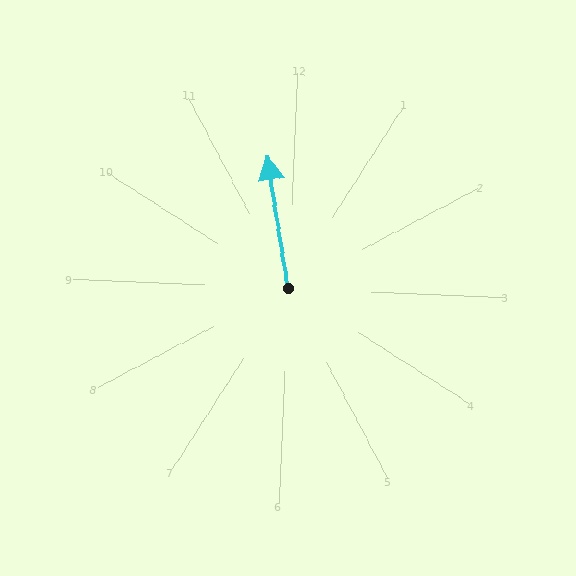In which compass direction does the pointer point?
North.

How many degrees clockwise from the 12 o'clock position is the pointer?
Approximately 349 degrees.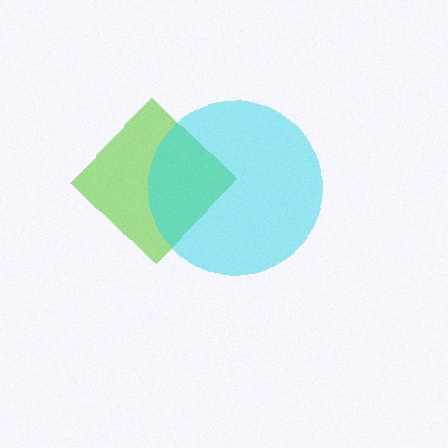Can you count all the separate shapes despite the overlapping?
Yes, there are 2 separate shapes.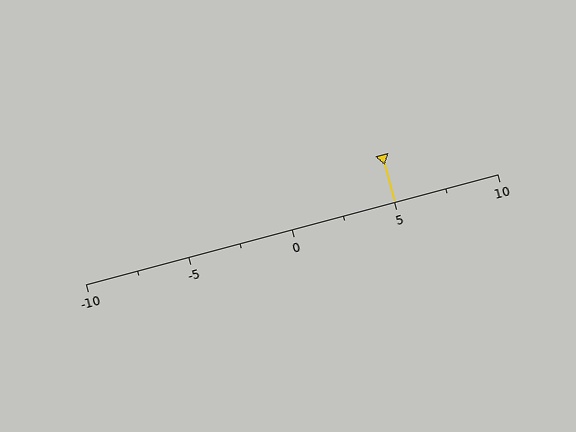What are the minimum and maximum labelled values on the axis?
The axis runs from -10 to 10.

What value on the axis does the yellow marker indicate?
The marker indicates approximately 5.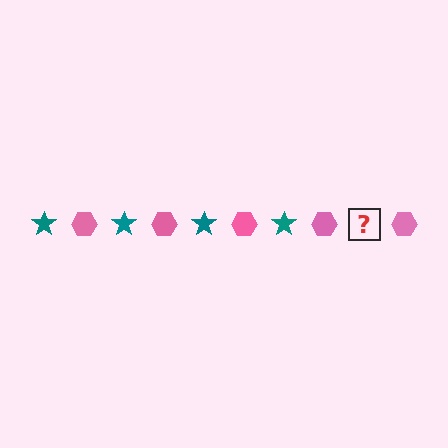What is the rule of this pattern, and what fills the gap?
The rule is that the pattern alternates between teal star and pink hexagon. The gap should be filled with a teal star.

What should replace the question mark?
The question mark should be replaced with a teal star.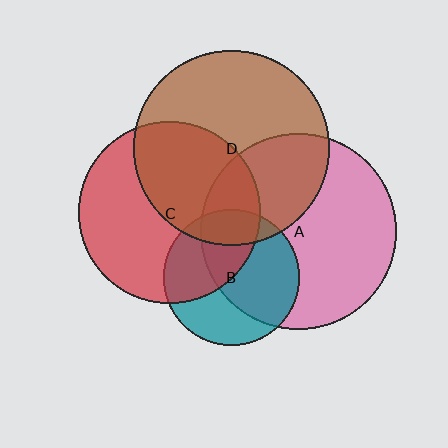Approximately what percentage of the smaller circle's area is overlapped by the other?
Approximately 20%.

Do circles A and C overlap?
Yes.